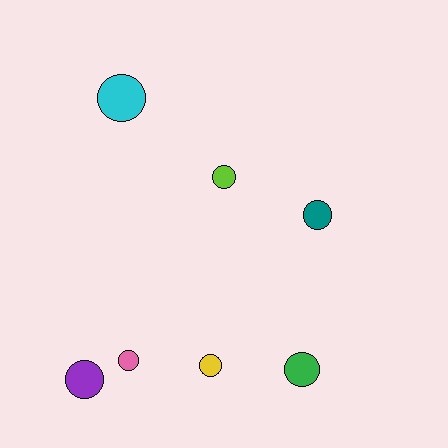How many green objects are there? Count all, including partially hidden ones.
There is 1 green object.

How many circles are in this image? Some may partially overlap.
There are 7 circles.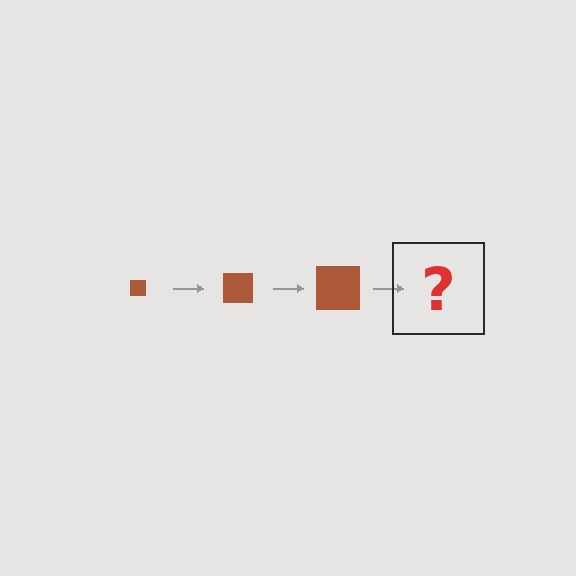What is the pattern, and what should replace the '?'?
The pattern is that the square gets progressively larger each step. The '?' should be a brown square, larger than the previous one.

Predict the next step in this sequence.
The next step is a brown square, larger than the previous one.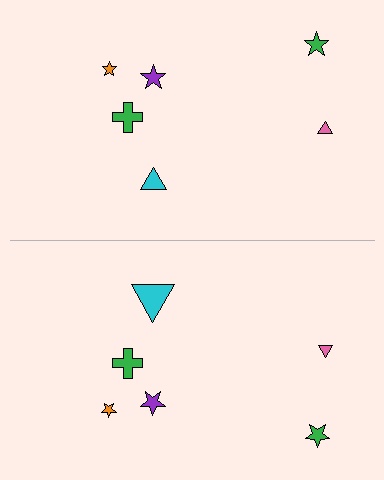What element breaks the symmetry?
The cyan triangle on the bottom side has a different size than its mirror counterpart.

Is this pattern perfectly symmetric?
No, the pattern is not perfectly symmetric. The cyan triangle on the bottom side has a different size than its mirror counterpart.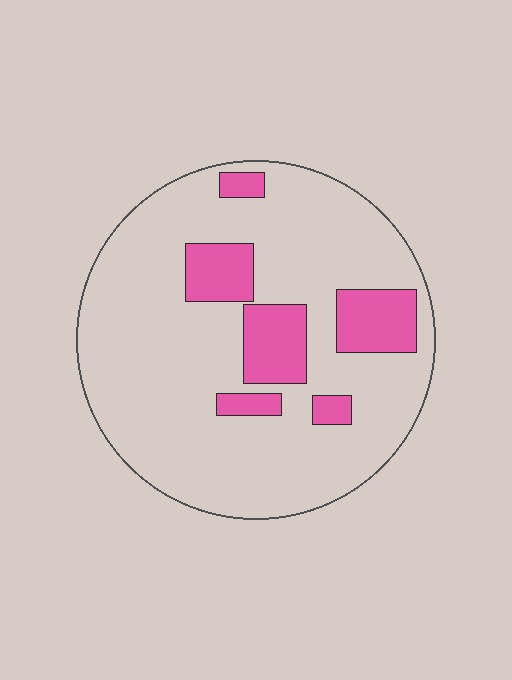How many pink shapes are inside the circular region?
6.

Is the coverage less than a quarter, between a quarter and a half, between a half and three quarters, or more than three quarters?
Less than a quarter.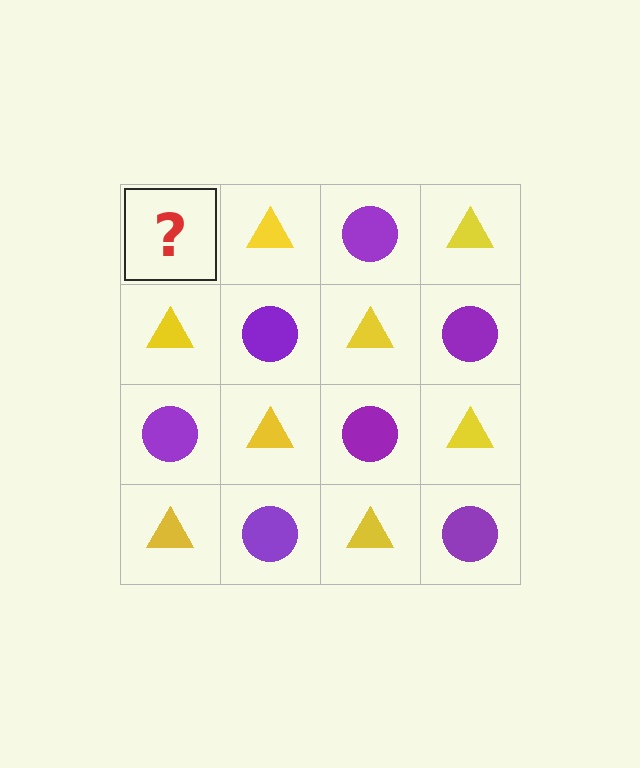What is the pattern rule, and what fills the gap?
The rule is that it alternates purple circle and yellow triangle in a checkerboard pattern. The gap should be filled with a purple circle.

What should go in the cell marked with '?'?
The missing cell should contain a purple circle.